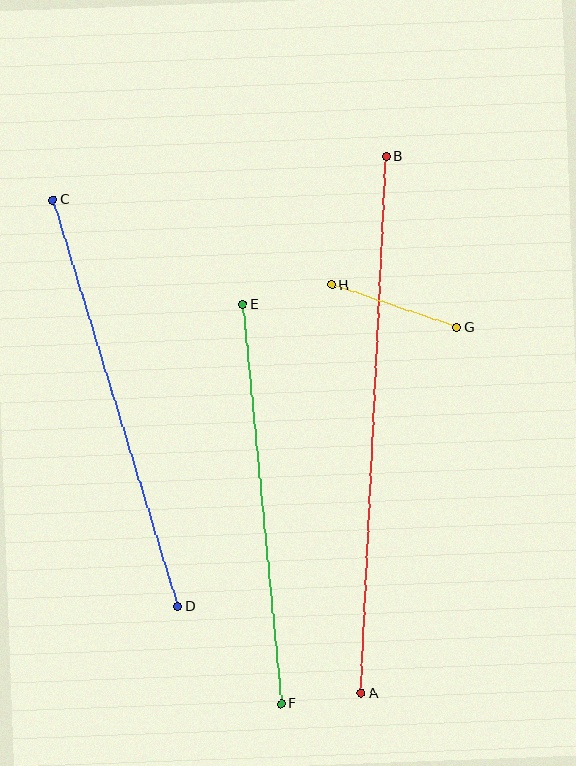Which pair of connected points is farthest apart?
Points A and B are farthest apart.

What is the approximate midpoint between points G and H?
The midpoint is at approximately (394, 306) pixels.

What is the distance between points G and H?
The distance is approximately 132 pixels.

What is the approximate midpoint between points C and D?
The midpoint is at approximately (116, 403) pixels.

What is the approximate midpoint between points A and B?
The midpoint is at approximately (373, 425) pixels.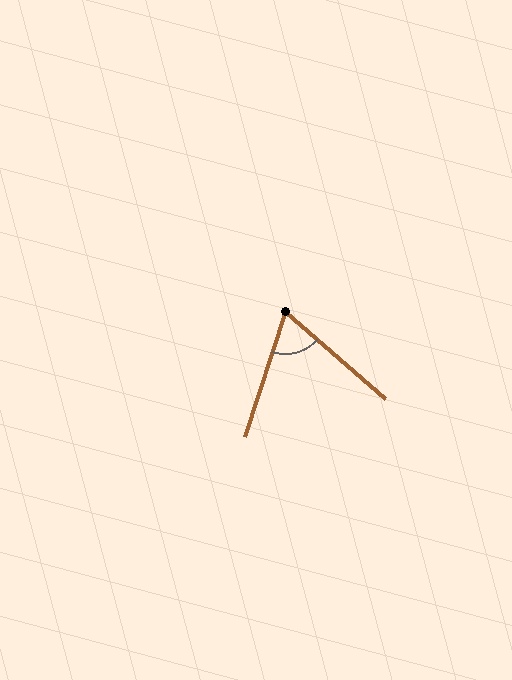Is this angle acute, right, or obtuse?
It is acute.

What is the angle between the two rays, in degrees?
Approximately 67 degrees.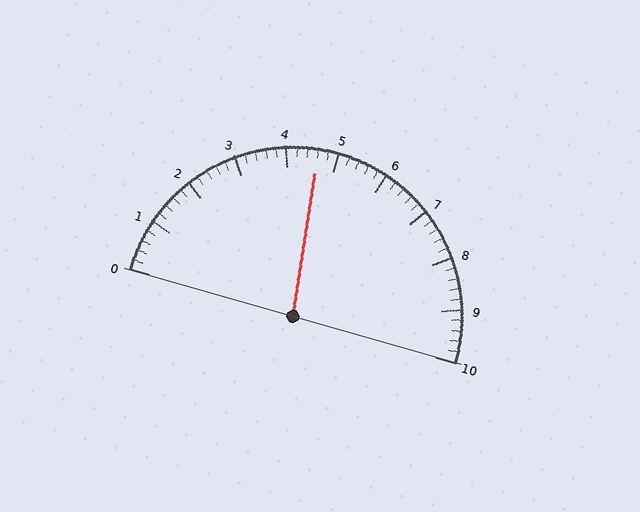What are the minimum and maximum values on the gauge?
The gauge ranges from 0 to 10.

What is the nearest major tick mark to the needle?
The nearest major tick mark is 5.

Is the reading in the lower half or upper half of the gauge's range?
The reading is in the lower half of the range (0 to 10).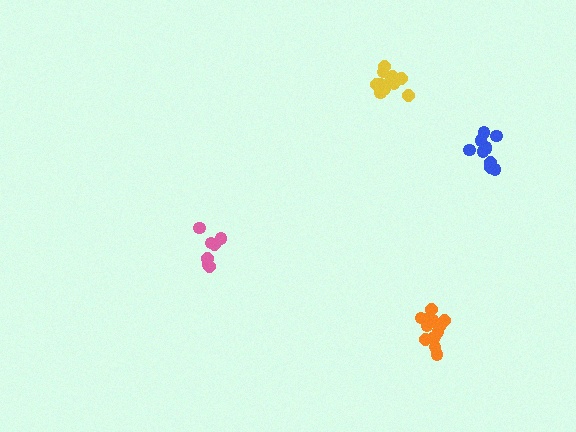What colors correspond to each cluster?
The clusters are colored: orange, blue, pink, yellow.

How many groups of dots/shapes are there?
There are 4 groups.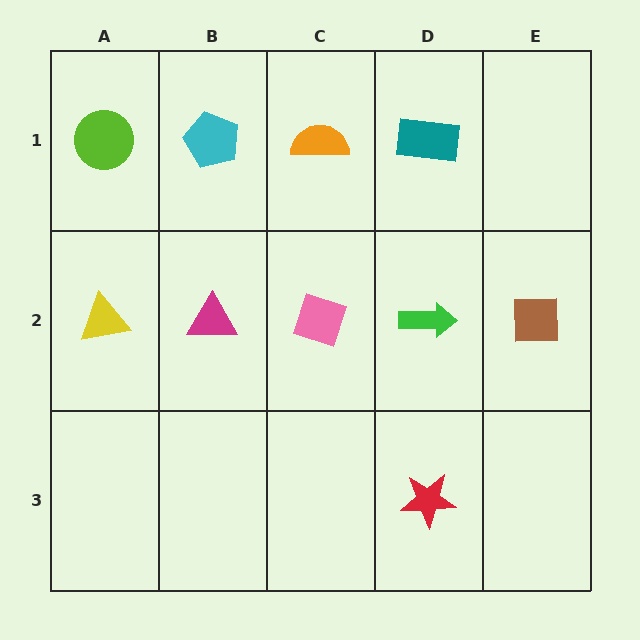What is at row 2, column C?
A pink diamond.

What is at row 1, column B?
A cyan pentagon.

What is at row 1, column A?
A lime circle.